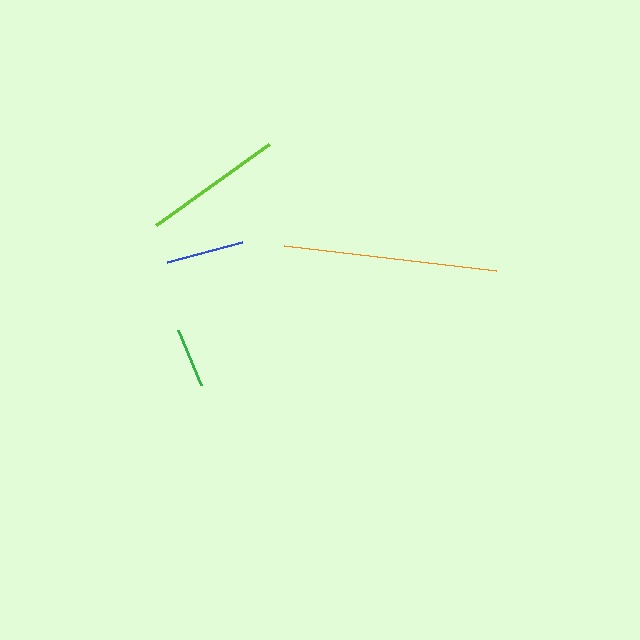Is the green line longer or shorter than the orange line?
The orange line is longer than the green line.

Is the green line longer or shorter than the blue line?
The blue line is longer than the green line.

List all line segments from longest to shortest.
From longest to shortest: orange, lime, blue, green.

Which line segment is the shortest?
The green line is the shortest at approximately 60 pixels.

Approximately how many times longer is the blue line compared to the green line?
The blue line is approximately 1.3 times the length of the green line.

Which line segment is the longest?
The orange line is the longest at approximately 213 pixels.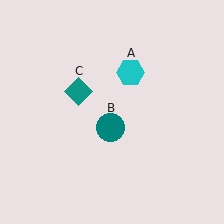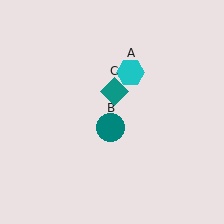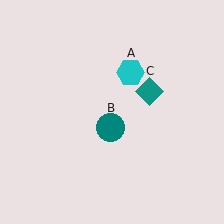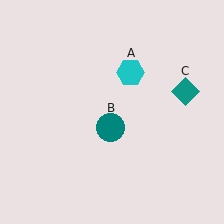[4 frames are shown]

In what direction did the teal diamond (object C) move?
The teal diamond (object C) moved right.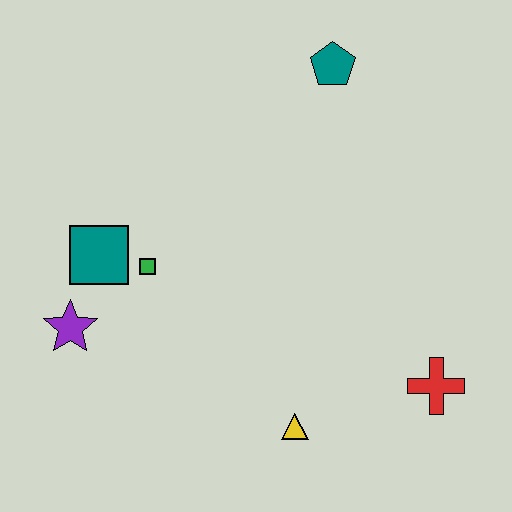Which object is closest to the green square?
The teal square is closest to the green square.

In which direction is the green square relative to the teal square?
The green square is to the right of the teal square.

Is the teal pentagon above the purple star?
Yes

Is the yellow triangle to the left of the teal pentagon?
Yes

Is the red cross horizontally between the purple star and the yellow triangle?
No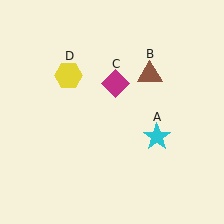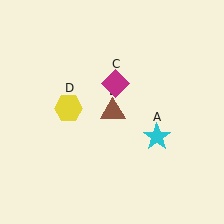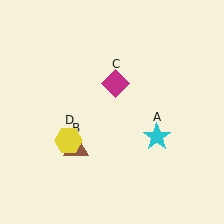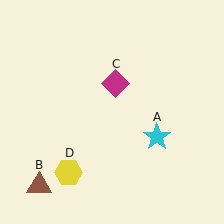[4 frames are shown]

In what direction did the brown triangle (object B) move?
The brown triangle (object B) moved down and to the left.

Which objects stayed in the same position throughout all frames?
Cyan star (object A) and magenta diamond (object C) remained stationary.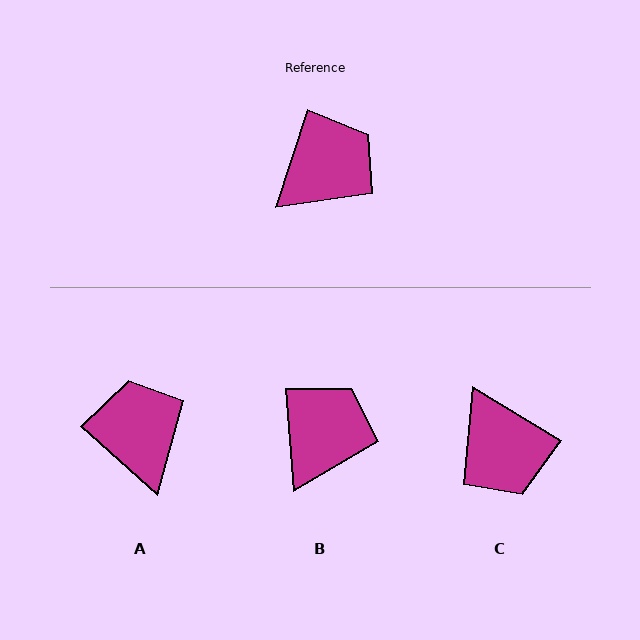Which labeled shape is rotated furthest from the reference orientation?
C, about 103 degrees away.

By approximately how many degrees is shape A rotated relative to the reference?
Approximately 66 degrees counter-clockwise.